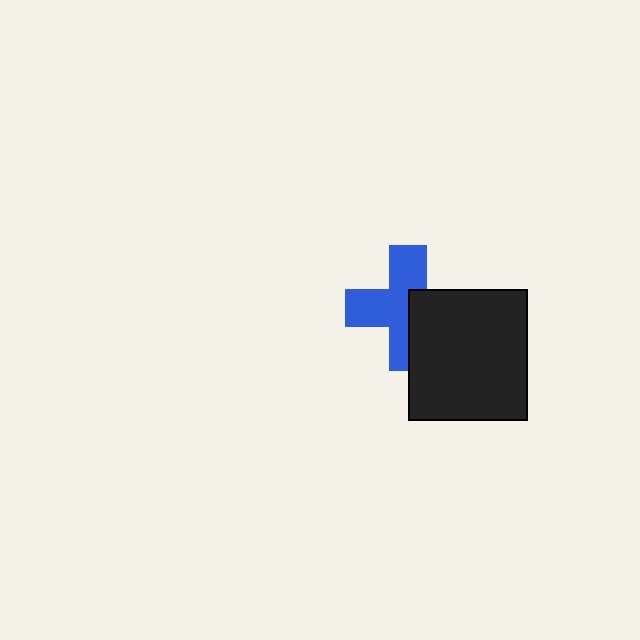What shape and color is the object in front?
The object in front is a black rectangle.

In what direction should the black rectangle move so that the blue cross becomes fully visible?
The black rectangle should move right. That is the shortest direction to clear the overlap and leave the blue cross fully visible.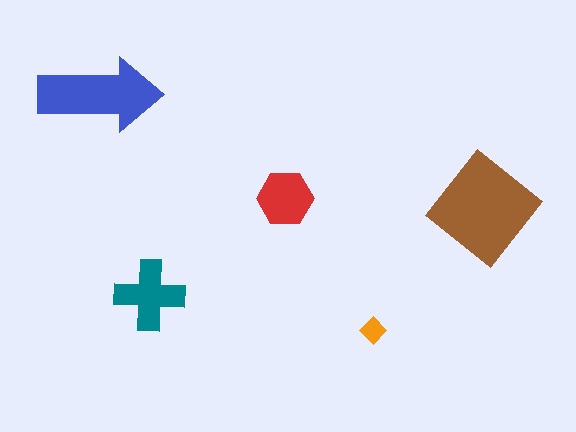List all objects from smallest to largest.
The orange diamond, the red hexagon, the teal cross, the blue arrow, the brown diamond.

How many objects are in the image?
There are 5 objects in the image.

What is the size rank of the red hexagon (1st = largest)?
4th.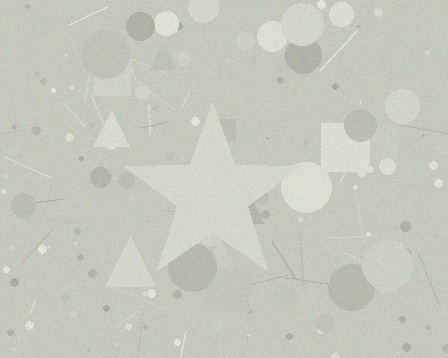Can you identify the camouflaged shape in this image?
The camouflaged shape is a star.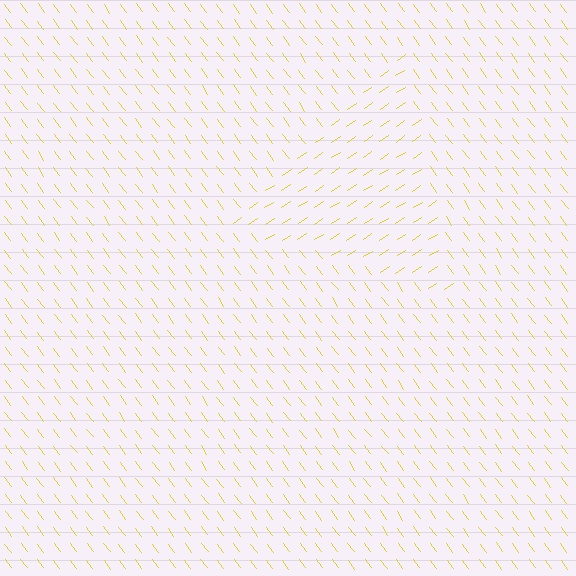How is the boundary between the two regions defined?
The boundary is defined purely by a change in line orientation (approximately 87 degrees difference). All lines are the same color and thickness.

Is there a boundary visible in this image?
Yes, there is a texture boundary formed by a change in line orientation.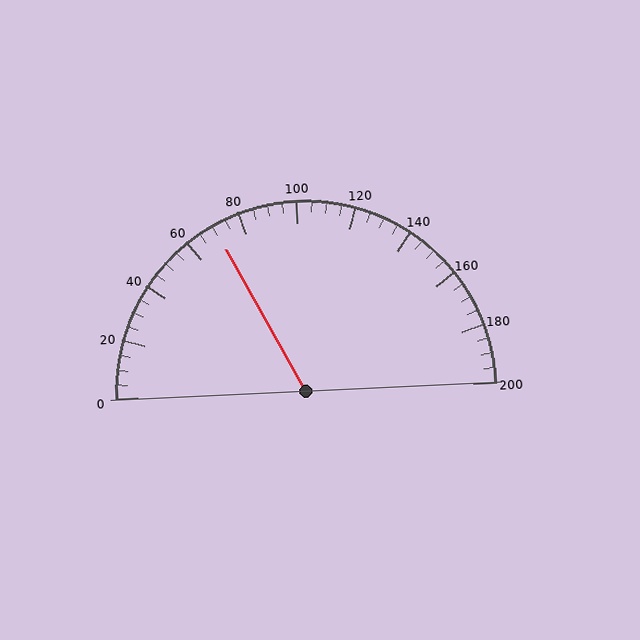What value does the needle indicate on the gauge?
The needle indicates approximately 70.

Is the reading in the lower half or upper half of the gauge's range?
The reading is in the lower half of the range (0 to 200).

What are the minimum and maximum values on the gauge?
The gauge ranges from 0 to 200.